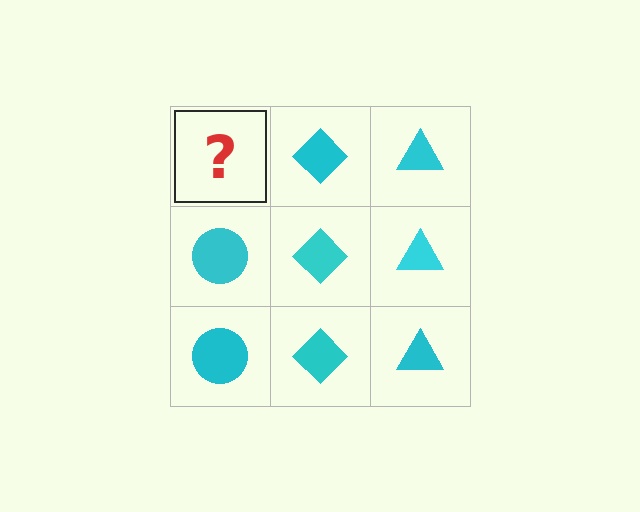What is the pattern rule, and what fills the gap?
The rule is that each column has a consistent shape. The gap should be filled with a cyan circle.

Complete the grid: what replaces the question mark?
The question mark should be replaced with a cyan circle.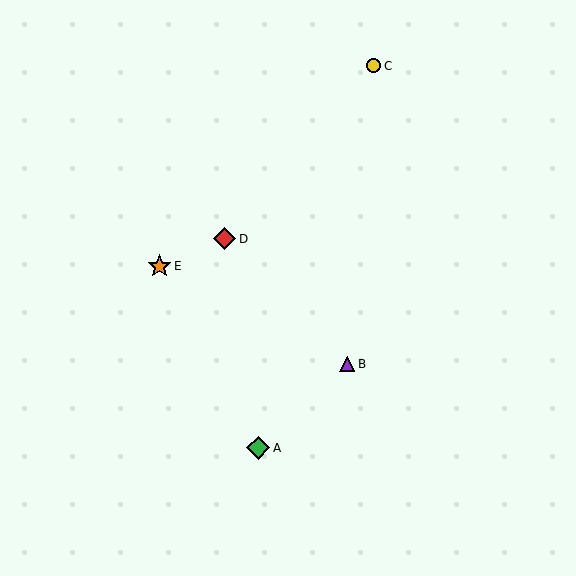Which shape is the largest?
The orange star (labeled E) is the largest.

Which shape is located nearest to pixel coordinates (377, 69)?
The yellow circle (labeled C) at (374, 66) is nearest to that location.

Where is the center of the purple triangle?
The center of the purple triangle is at (347, 364).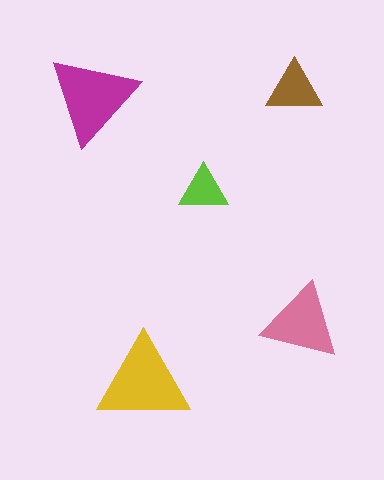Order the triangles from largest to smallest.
the yellow one, the magenta one, the pink one, the brown one, the lime one.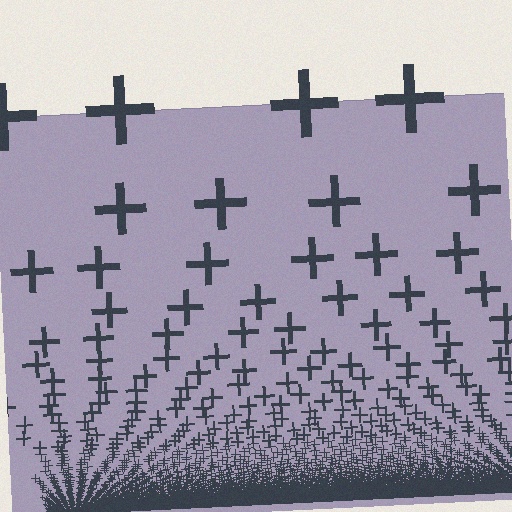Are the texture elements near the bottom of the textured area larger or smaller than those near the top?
Smaller. The gradient is inverted — elements near the bottom are smaller and denser.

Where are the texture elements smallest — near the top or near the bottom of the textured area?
Near the bottom.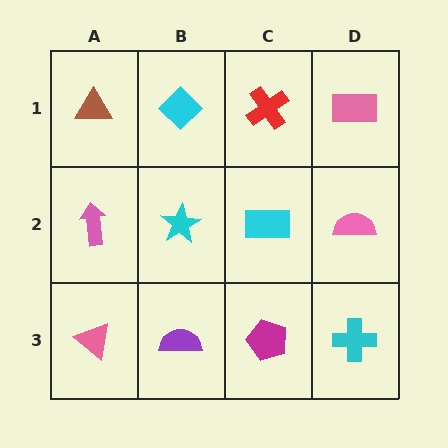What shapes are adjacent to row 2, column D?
A pink rectangle (row 1, column D), a cyan cross (row 3, column D), a cyan rectangle (row 2, column C).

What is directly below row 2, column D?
A cyan cross.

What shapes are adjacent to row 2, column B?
A cyan diamond (row 1, column B), a purple semicircle (row 3, column B), a pink arrow (row 2, column A), a cyan rectangle (row 2, column C).